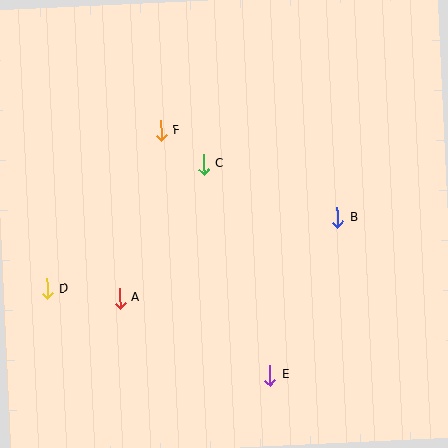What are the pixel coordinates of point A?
Point A is at (119, 298).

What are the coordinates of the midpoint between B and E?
The midpoint between B and E is at (304, 296).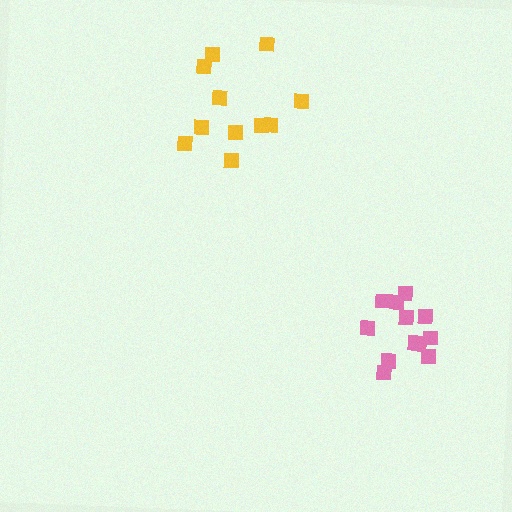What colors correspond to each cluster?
The clusters are colored: pink, yellow.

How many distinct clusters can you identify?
There are 2 distinct clusters.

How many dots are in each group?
Group 1: 12 dots, Group 2: 11 dots (23 total).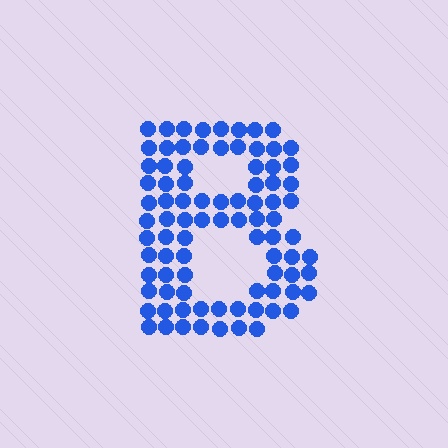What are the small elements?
The small elements are circles.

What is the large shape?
The large shape is the letter B.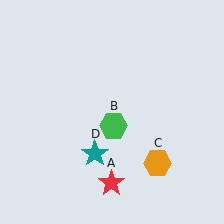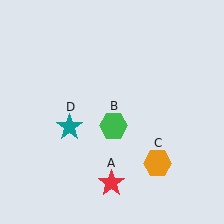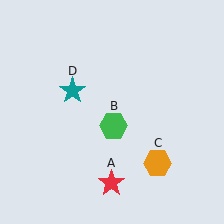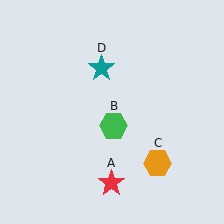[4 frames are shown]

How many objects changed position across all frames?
1 object changed position: teal star (object D).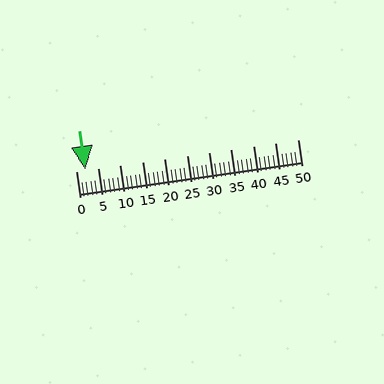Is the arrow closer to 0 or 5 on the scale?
The arrow is closer to 0.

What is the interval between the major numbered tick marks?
The major tick marks are spaced 5 units apart.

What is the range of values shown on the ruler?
The ruler shows values from 0 to 50.